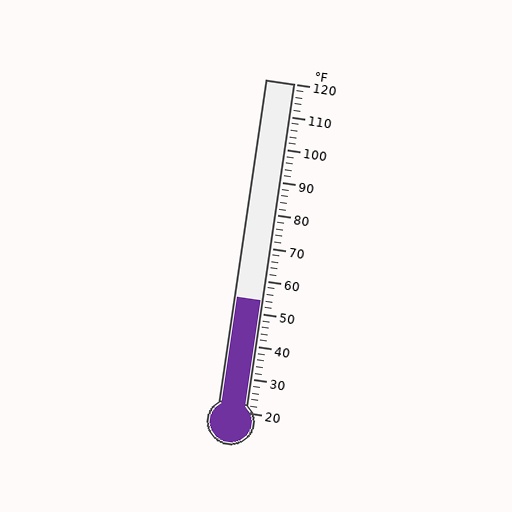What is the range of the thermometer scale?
The thermometer scale ranges from 20°F to 120°F.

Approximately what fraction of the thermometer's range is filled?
The thermometer is filled to approximately 35% of its range.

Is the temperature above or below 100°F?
The temperature is below 100°F.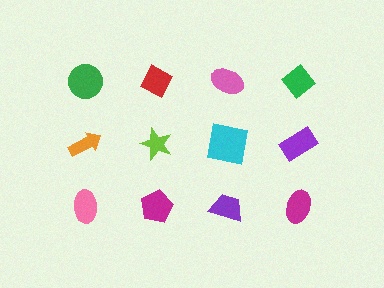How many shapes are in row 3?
4 shapes.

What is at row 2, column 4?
A purple rectangle.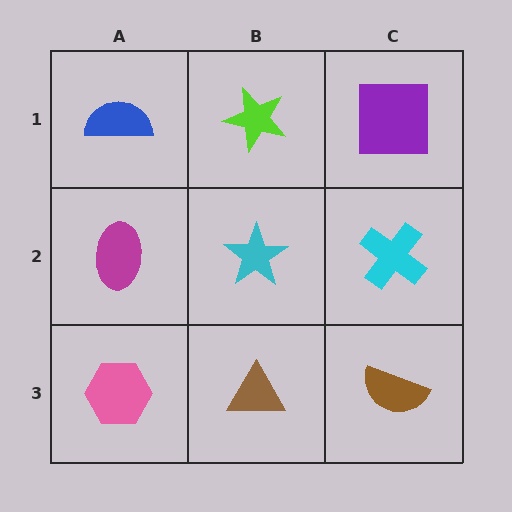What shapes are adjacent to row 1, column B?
A cyan star (row 2, column B), a blue semicircle (row 1, column A), a purple square (row 1, column C).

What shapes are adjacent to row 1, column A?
A magenta ellipse (row 2, column A), a lime star (row 1, column B).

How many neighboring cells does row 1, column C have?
2.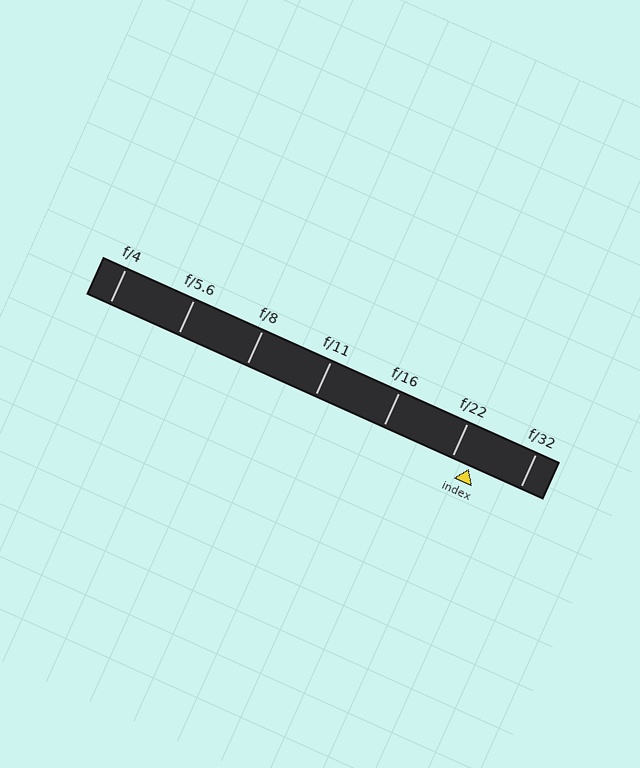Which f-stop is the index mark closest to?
The index mark is closest to f/22.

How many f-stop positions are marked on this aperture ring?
There are 7 f-stop positions marked.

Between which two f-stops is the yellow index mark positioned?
The index mark is between f/22 and f/32.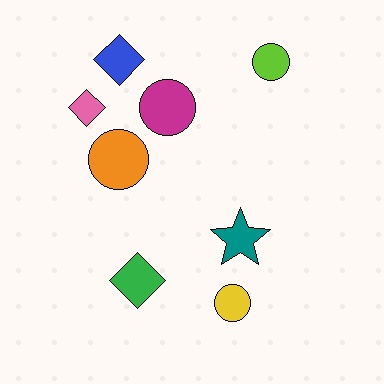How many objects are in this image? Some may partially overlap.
There are 8 objects.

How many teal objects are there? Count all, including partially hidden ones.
There is 1 teal object.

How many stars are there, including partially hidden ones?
There is 1 star.